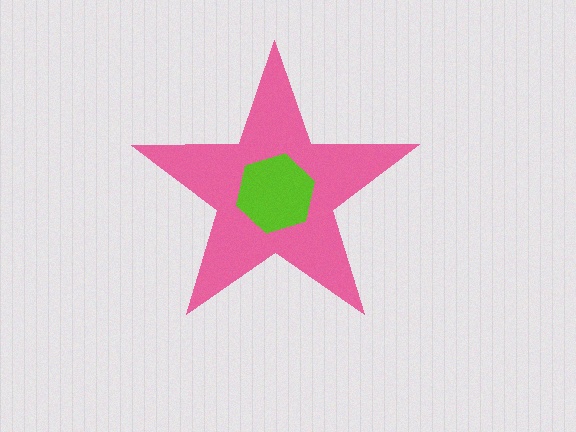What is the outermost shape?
The pink star.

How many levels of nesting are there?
2.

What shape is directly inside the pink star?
The lime hexagon.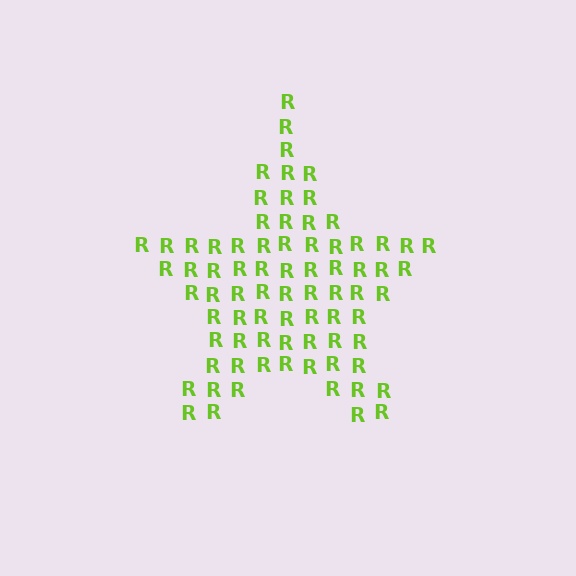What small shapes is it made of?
It is made of small letter R's.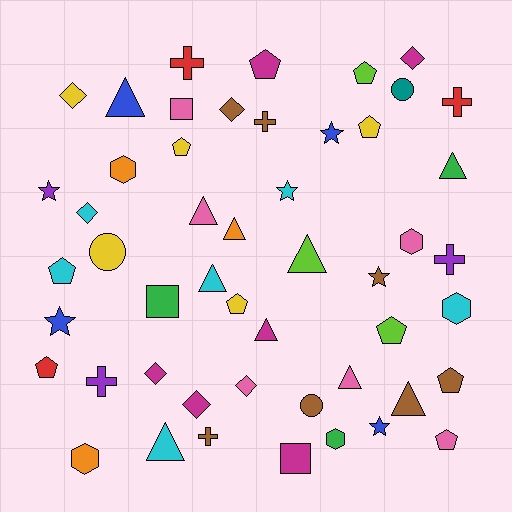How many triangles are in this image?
There are 10 triangles.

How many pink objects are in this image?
There are 6 pink objects.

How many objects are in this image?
There are 50 objects.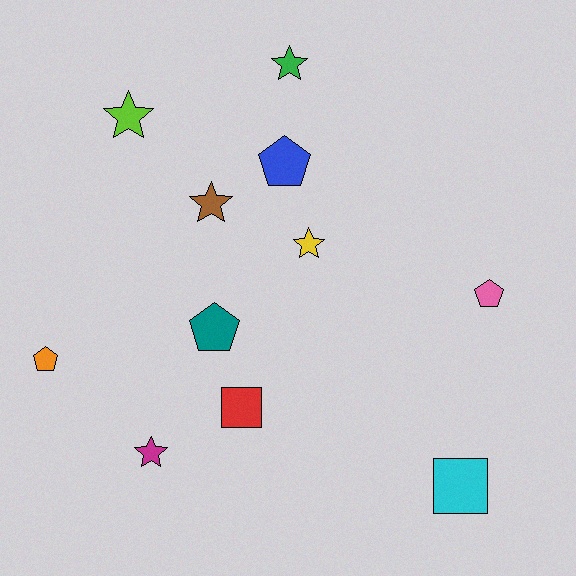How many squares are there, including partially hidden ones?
There are 2 squares.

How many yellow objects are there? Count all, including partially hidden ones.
There is 1 yellow object.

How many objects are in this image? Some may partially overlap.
There are 11 objects.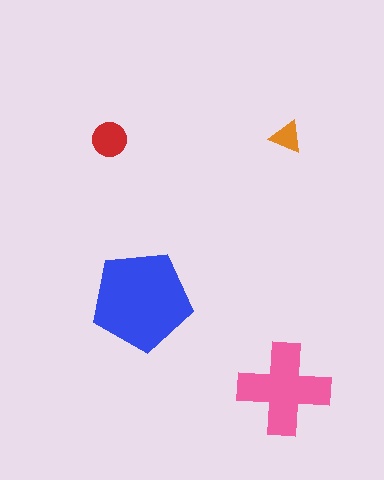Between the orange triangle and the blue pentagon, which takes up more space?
The blue pentagon.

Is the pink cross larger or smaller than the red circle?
Larger.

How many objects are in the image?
There are 4 objects in the image.